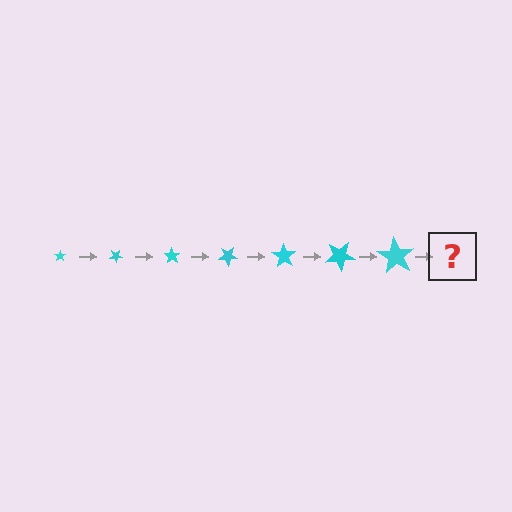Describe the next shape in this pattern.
It should be a star, larger than the previous one and rotated 245 degrees from the start.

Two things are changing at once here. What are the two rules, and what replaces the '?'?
The two rules are that the star grows larger each step and it rotates 35 degrees each step. The '?' should be a star, larger than the previous one and rotated 245 degrees from the start.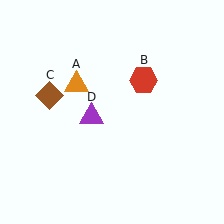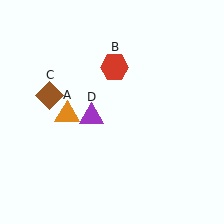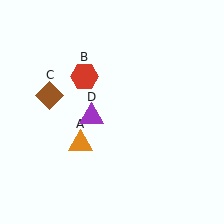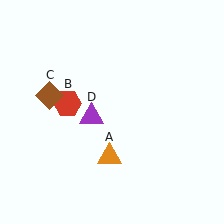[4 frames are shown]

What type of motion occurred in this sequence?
The orange triangle (object A), red hexagon (object B) rotated counterclockwise around the center of the scene.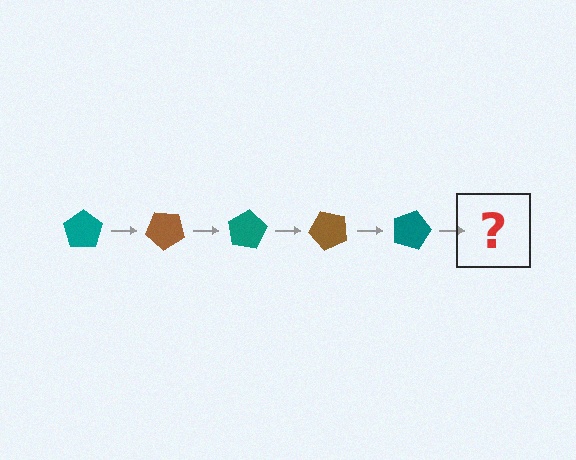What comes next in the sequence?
The next element should be a brown pentagon, rotated 200 degrees from the start.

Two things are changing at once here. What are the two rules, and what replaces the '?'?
The two rules are that it rotates 40 degrees each step and the color cycles through teal and brown. The '?' should be a brown pentagon, rotated 200 degrees from the start.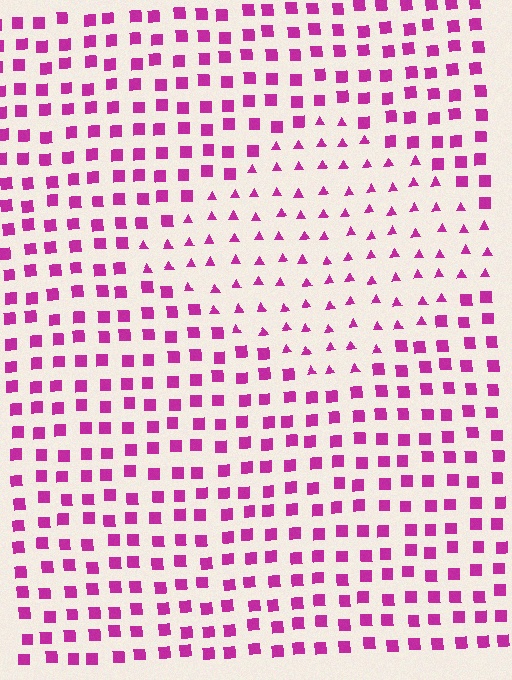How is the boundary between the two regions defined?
The boundary is defined by a change in element shape: triangles inside vs. squares outside. All elements share the same color and spacing.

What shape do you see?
I see a diamond.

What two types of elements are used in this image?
The image uses triangles inside the diamond region and squares outside it.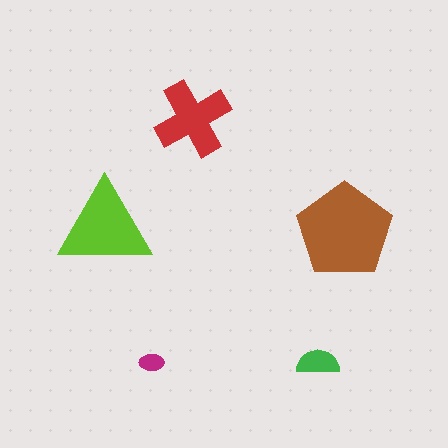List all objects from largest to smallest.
The brown pentagon, the lime triangle, the red cross, the green semicircle, the magenta ellipse.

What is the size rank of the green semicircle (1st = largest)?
4th.